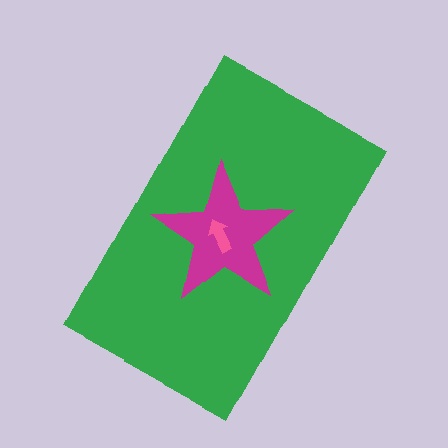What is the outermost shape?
The green rectangle.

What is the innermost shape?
The pink arrow.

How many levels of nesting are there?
3.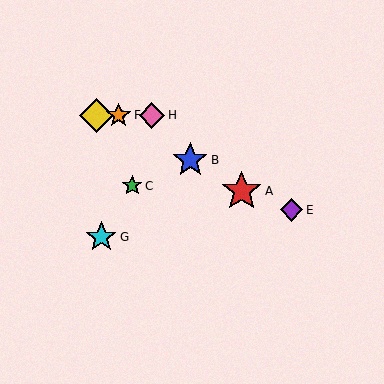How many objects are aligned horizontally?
3 objects (D, F, H) are aligned horizontally.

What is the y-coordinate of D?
Object D is at y≈115.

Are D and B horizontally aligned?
No, D is at y≈115 and B is at y≈160.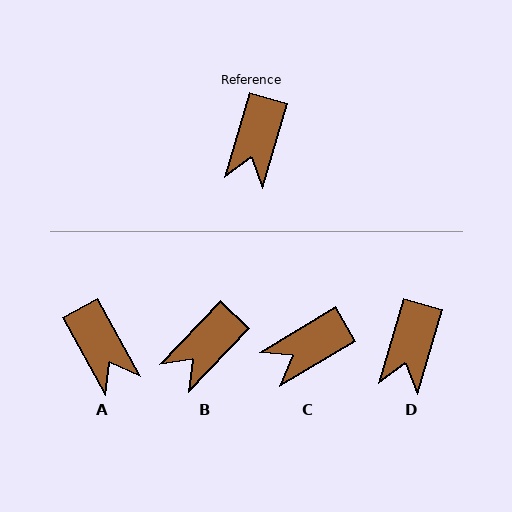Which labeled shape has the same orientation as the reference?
D.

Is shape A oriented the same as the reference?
No, it is off by about 45 degrees.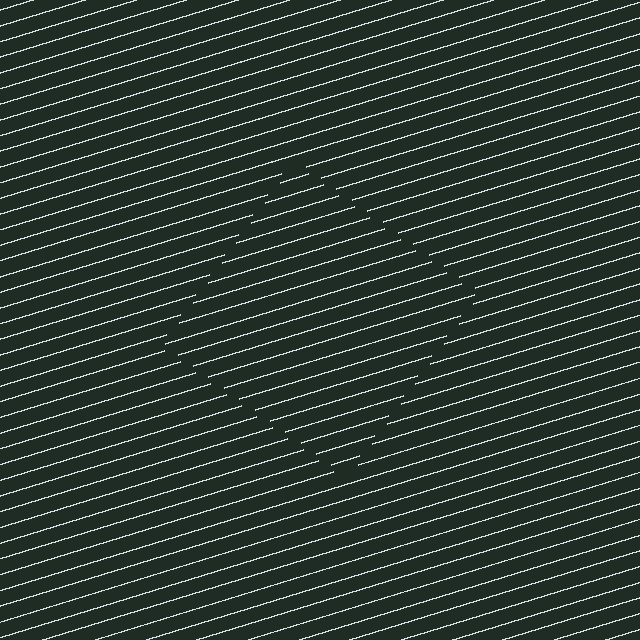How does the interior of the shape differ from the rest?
The interior of the shape contains the same grating, shifted by half a period — the contour is defined by the phase discontinuity where line-ends from the inner and outer gratings abut.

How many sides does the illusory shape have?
4 sides — the line-ends trace a square.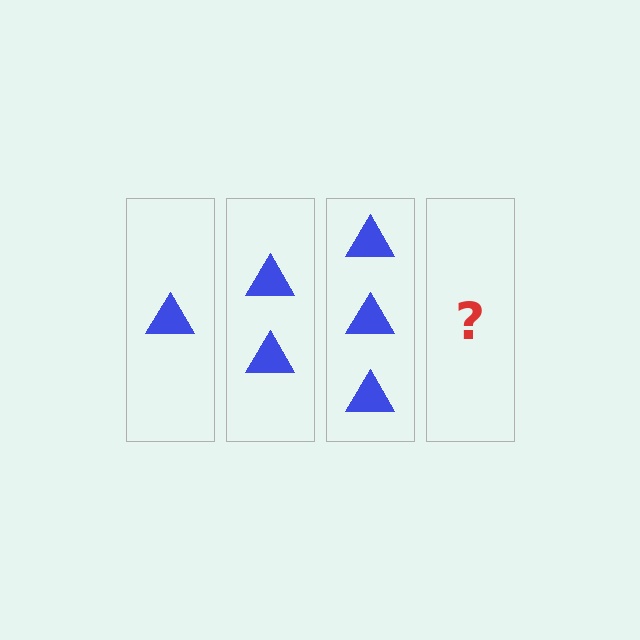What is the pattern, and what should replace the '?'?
The pattern is that each step adds one more triangle. The '?' should be 4 triangles.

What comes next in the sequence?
The next element should be 4 triangles.